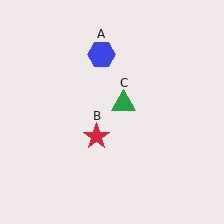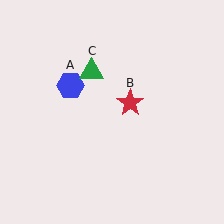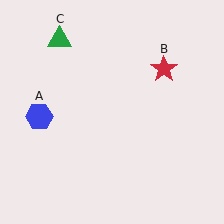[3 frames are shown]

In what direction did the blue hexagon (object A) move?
The blue hexagon (object A) moved down and to the left.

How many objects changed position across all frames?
3 objects changed position: blue hexagon (object A), red star (object B), green triangle (object C).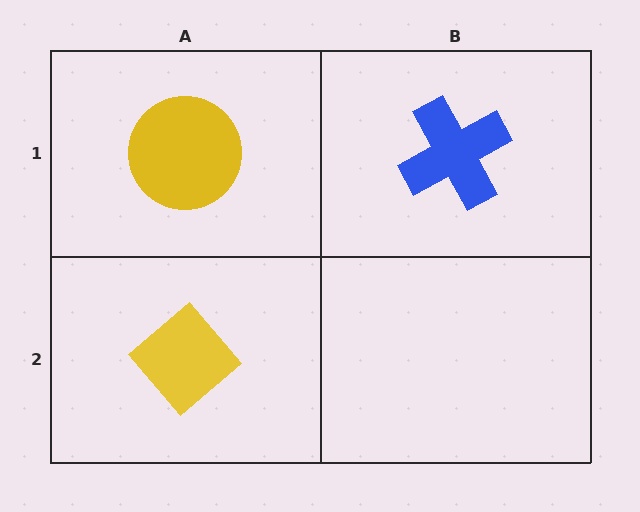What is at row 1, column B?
A blue cross.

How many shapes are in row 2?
1 shape.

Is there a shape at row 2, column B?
No, that cell is empty.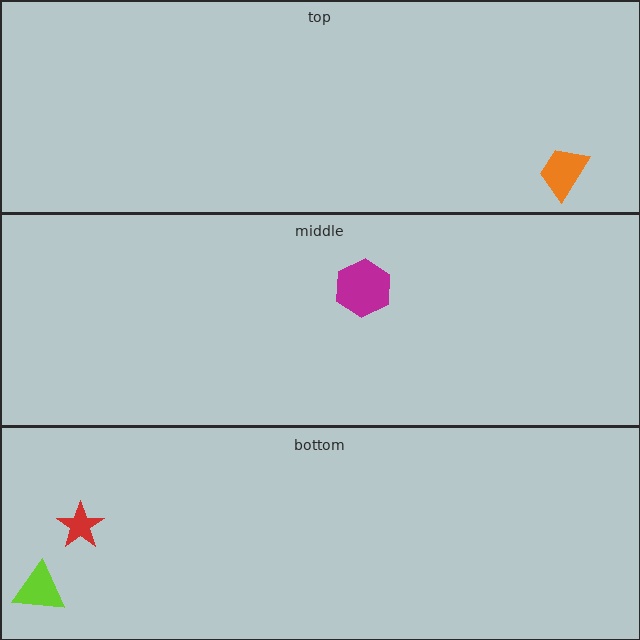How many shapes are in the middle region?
1.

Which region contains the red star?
The bottom region.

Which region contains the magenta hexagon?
The middle region.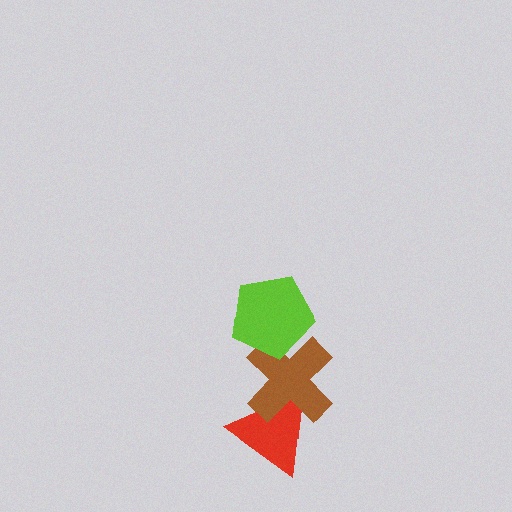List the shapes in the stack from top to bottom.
From top to bottom: the lime pentagon, the brown cross, the red triangle.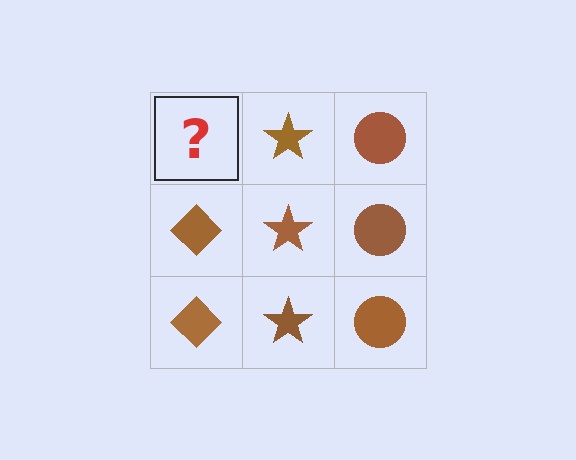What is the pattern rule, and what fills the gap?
The rule is that each column has a consistent shape. The gap should be filled with a brown diamond.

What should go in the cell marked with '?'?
The missing cell should contain a brown diamond.